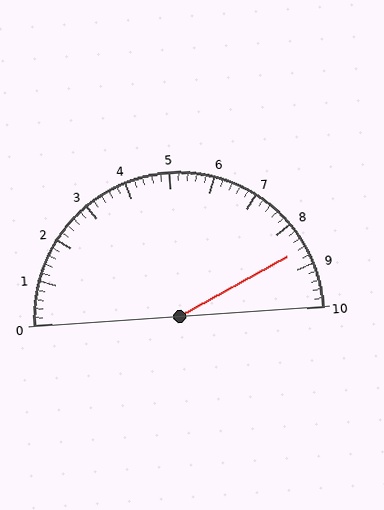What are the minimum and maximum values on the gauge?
The gauge ranges from 0 to 10.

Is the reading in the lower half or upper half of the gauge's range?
The reading is in the upper half of the range (0 to 10).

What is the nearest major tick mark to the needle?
The nearest major tick mark is 9.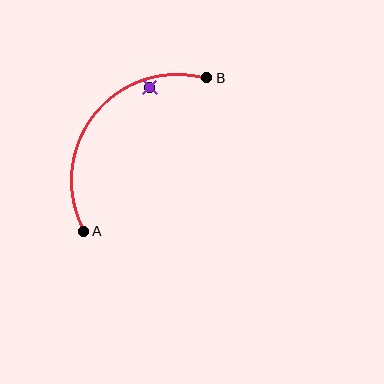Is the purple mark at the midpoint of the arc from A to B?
No — the purple mark does not lie on the arc at all. It sits slightly inside the curve.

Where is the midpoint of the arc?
The arc midpoint is the point on the curve farthest from the straight line joining A and B. It sits above and to the left of that line.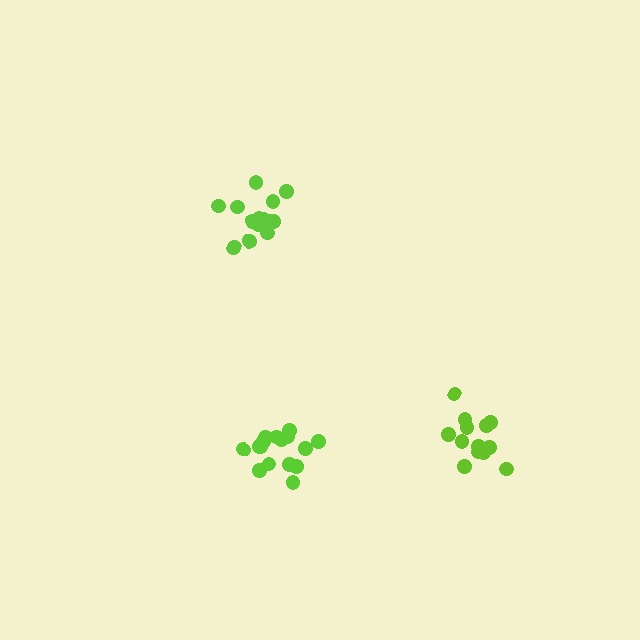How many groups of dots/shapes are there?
There are 3 groups.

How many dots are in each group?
Group 1: 13 dots, Group 2: 14 dots, Group 3: 17 dots (44 total).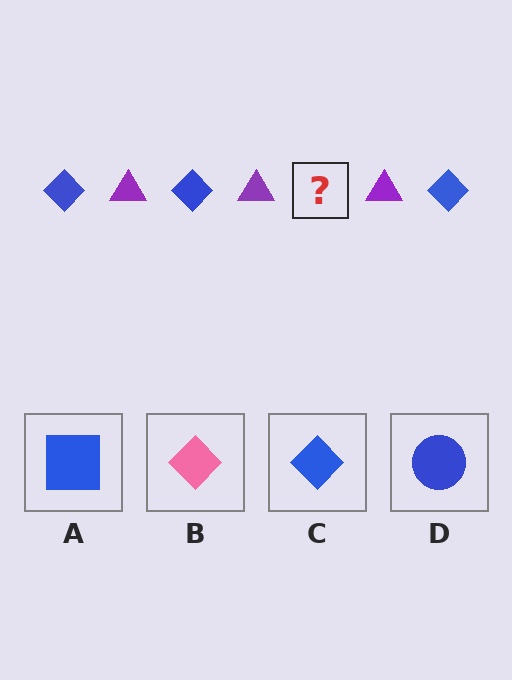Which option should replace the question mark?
Option C.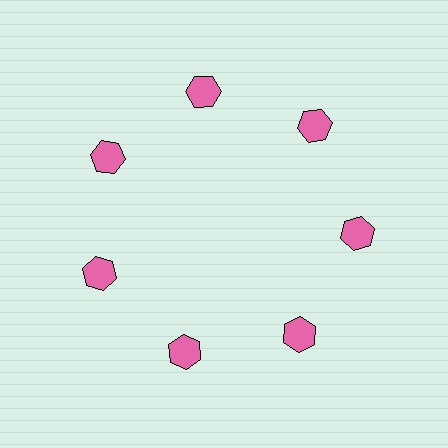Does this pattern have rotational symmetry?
Yes, this pattern has 7-fold rotational symmetry. It looks the same after rotating 51 degrees around the center.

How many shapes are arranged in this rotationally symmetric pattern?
There are 7 shapes, arranged in 7 groups of 1.